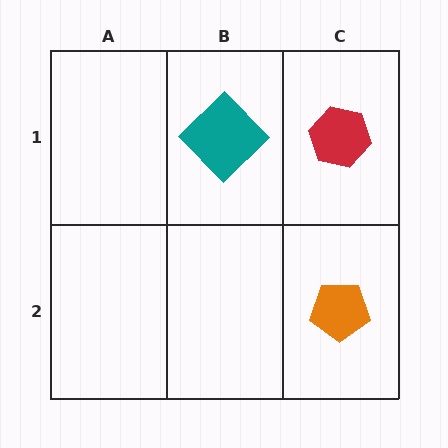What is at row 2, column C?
An orange pentagon.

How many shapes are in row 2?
1 shape.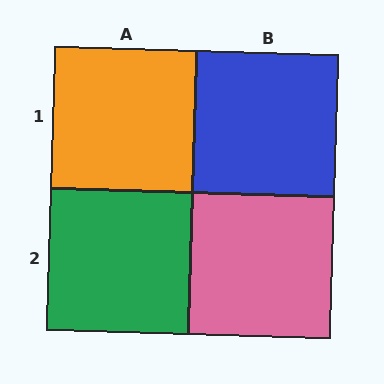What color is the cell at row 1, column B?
Blue.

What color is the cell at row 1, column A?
Orange.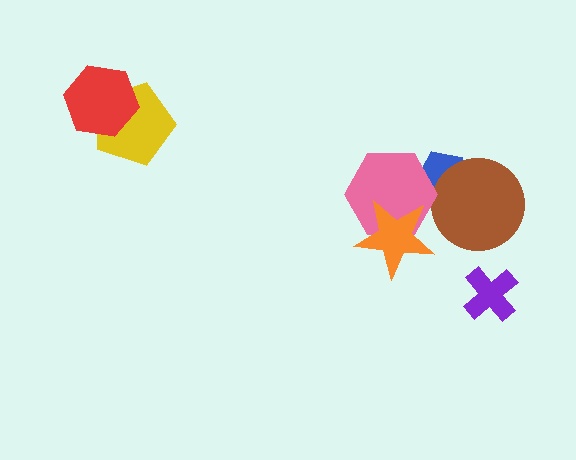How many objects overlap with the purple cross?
0 objects overlap with the purple cross.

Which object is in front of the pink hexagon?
The orange star is in front of the pink hexagon.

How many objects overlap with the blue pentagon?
2 objects overlap with the blue pentagon.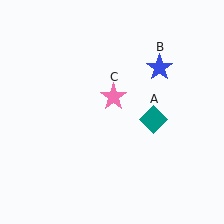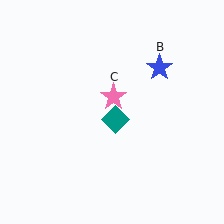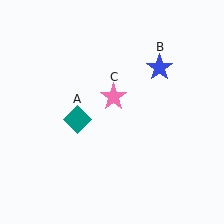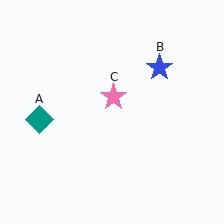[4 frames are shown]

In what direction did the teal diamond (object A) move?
The teal diamond (object A) moved left.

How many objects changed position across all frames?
1 object changed position: teal diamond (object A).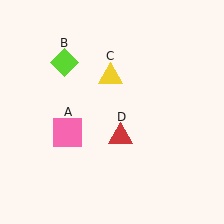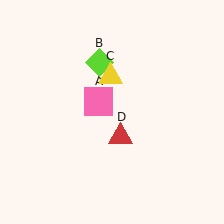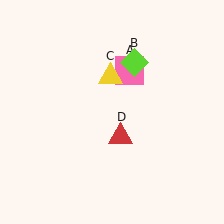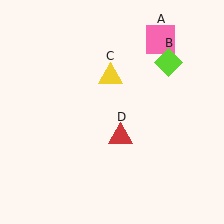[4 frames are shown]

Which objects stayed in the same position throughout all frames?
Yellow triangle (object C) and red triangle (object D) remained stationary.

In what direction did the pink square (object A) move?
The pink square (object A) moved up and to the right.